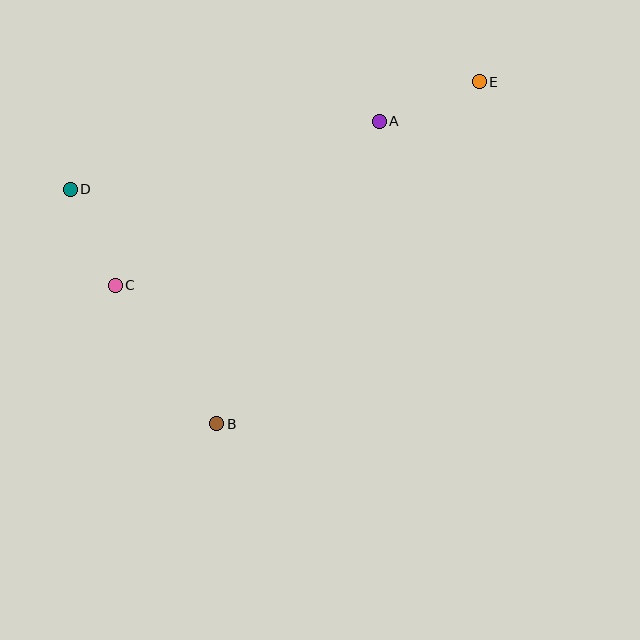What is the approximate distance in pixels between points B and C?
The distance between B and C is approximately 172 pixels.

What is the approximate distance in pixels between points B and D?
The distance between B and D is approximately 277 pixels.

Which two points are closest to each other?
Points C and D are closest to each other.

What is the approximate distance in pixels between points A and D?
The distance between A and D is approximately 316 pixels.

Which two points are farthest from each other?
Points B and E are farthest from each other.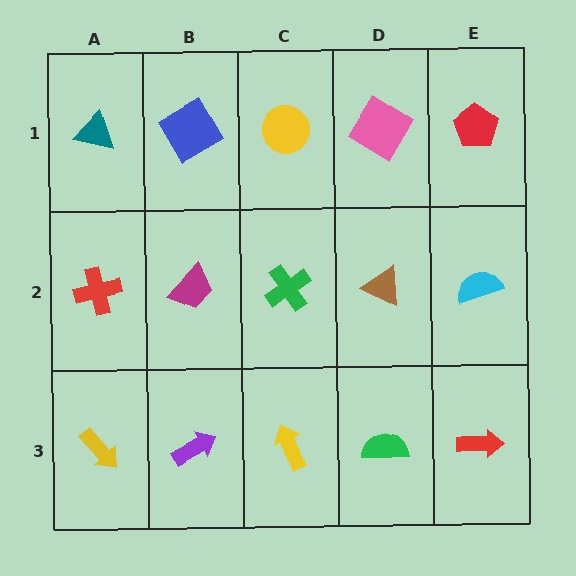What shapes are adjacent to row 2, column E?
A red pentagon (row 1, column E), a red arrow (row 3, column E), a brown triangle (row 2, column D).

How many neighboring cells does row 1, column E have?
2.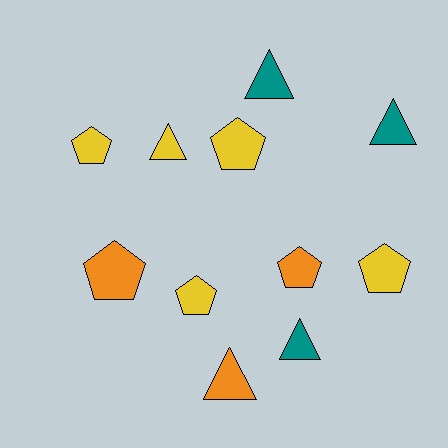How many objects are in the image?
There are 11 objects.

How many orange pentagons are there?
There are 2 orange pentagons.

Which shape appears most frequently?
Pentagon, with 6 objects.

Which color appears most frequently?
Yellow, with 5 objects.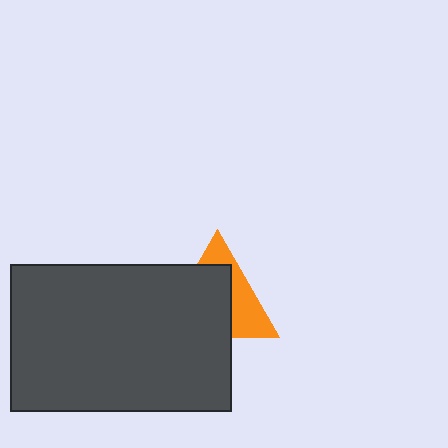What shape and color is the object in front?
The object in front is a dark gray rectangle.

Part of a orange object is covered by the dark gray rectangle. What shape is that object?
It is a triangle.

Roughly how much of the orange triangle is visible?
A small part of it is visible (roughly 40%).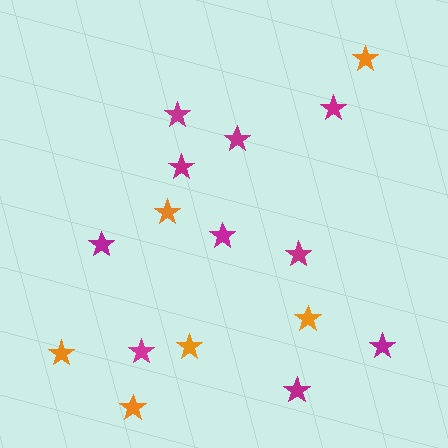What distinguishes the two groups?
There are 2 groups: one group of magenta stars (10) and one group of orange stars (6).